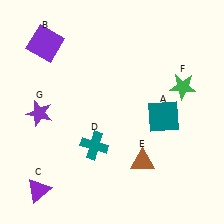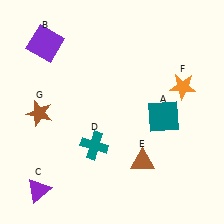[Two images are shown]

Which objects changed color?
F changed from green to orange. G changed from purple to brown.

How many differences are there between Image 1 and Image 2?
There are 2 differences between the two images.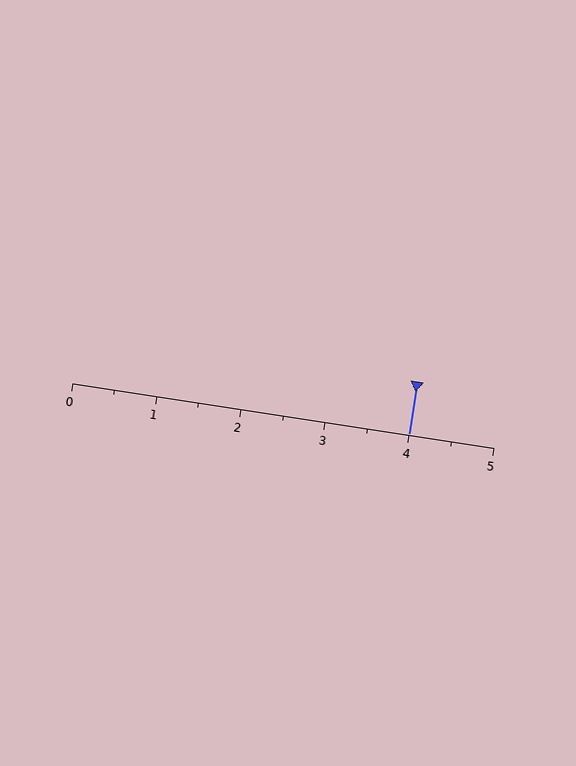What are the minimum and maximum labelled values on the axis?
The axis runs from 0 to 5.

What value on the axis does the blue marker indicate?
The marker indicates approximately 4.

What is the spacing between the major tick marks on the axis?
The major ticks are spaced 1 apart.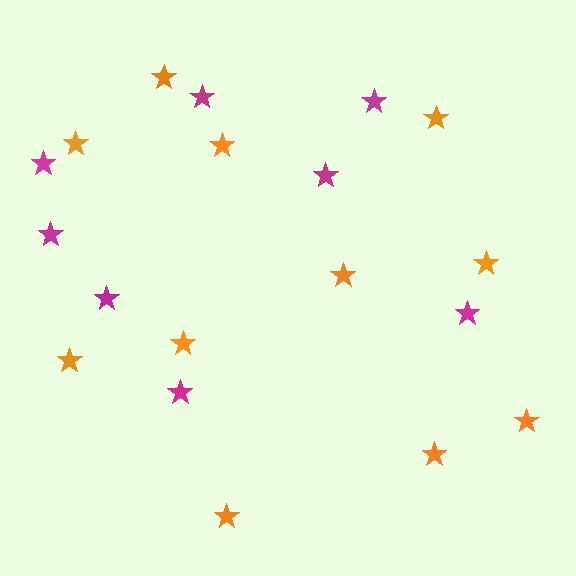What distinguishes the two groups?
There are 2 groups: one group of magenta stars (8) and one group of orange stars (11).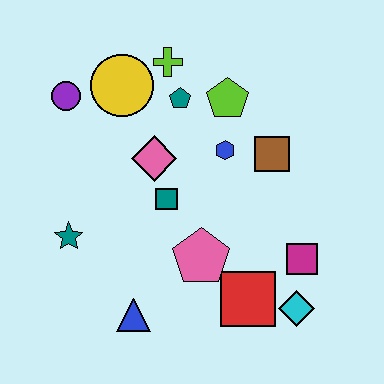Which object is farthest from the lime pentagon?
The blue triangle is farthest from the lime pentagon.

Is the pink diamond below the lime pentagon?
Yes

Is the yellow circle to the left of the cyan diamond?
Yes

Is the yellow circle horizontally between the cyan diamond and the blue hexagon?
No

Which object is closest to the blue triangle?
The pink pentagon is closest to the blue triangle.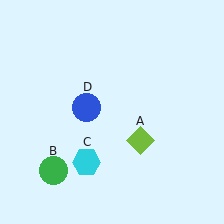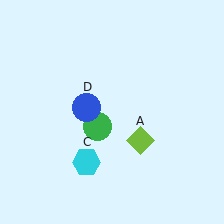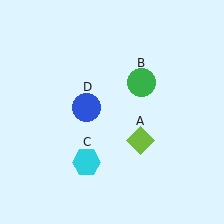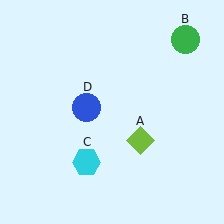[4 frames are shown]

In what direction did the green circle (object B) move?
The green circle (object B) moved up and to the right.